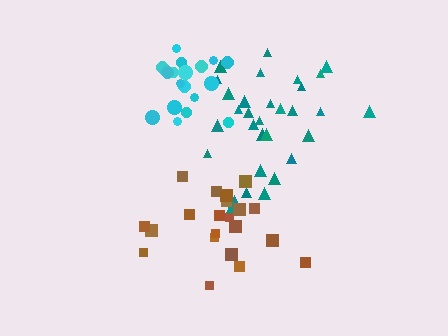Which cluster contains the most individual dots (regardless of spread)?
Teal (31).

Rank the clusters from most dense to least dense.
cyan, brown, teal.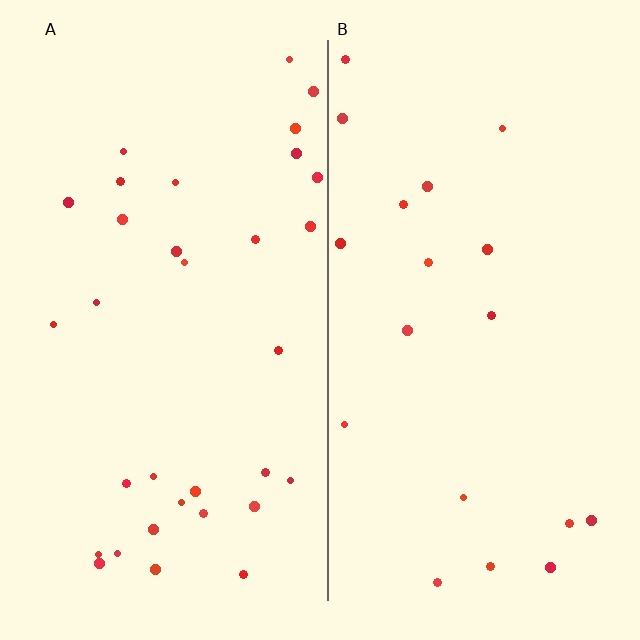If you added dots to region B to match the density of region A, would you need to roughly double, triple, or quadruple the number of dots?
Approximately double.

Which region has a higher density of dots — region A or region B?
A (the left).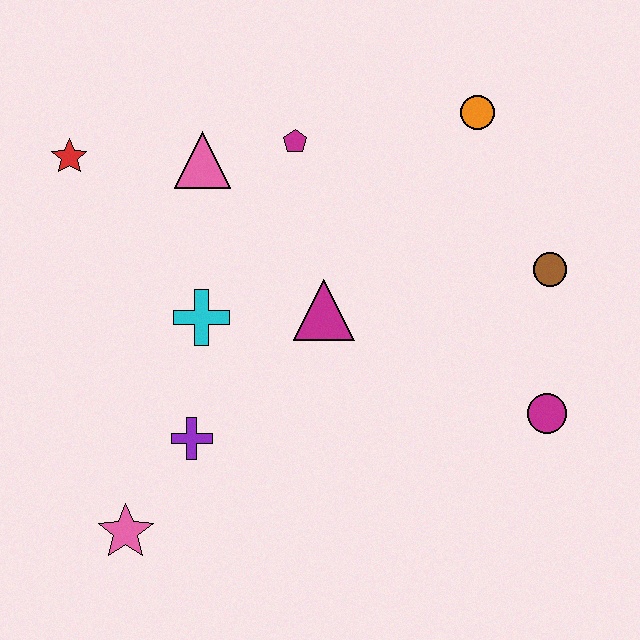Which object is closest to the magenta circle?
The brown circle is closest to the magenta circle.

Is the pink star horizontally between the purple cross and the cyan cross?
No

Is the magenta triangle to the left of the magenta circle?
Yes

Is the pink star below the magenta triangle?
Yes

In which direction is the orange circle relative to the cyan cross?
The orange circle is to the right of the cyan cross.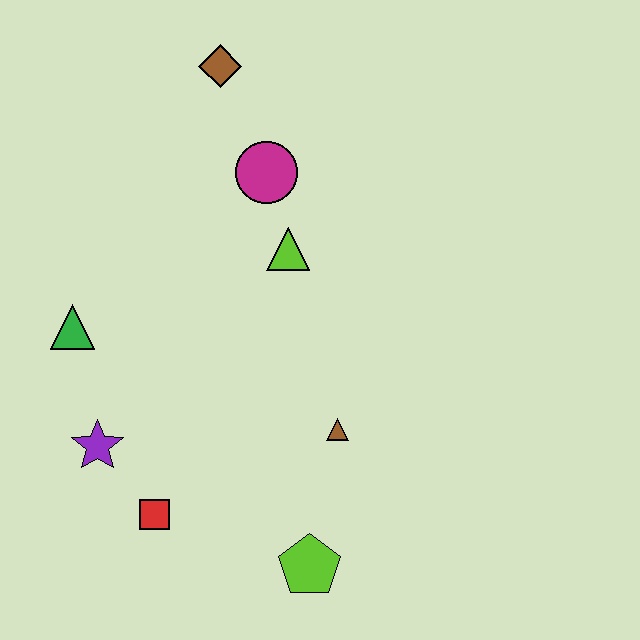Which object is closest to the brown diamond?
The magenta circle is closest to the brown diamond.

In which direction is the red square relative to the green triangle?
The red square is below the green triangle.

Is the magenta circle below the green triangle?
No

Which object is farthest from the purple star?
The brown diamond is farthest from the purple star.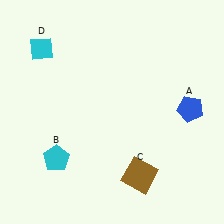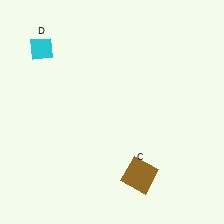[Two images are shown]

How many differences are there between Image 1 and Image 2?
There are 2 differences between the two images.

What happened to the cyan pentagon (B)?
The cyan pentagon (B) was removed in Image 2. It was in the bottom-left area of Image 1.